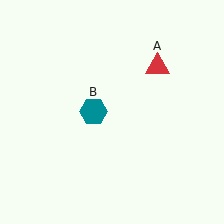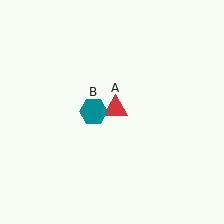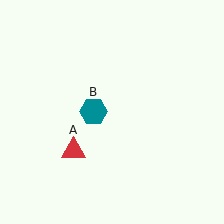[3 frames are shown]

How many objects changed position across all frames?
1 object changed position: red triangle (object A).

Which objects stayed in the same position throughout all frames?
Teal hexagon (object B) remained stationary.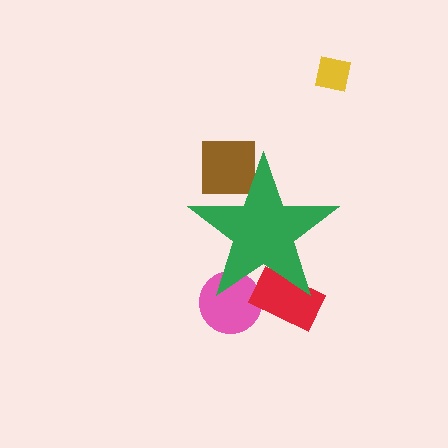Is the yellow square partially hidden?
No, the yellow square is fully visible.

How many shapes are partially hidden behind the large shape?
3 shapes are partially hidden.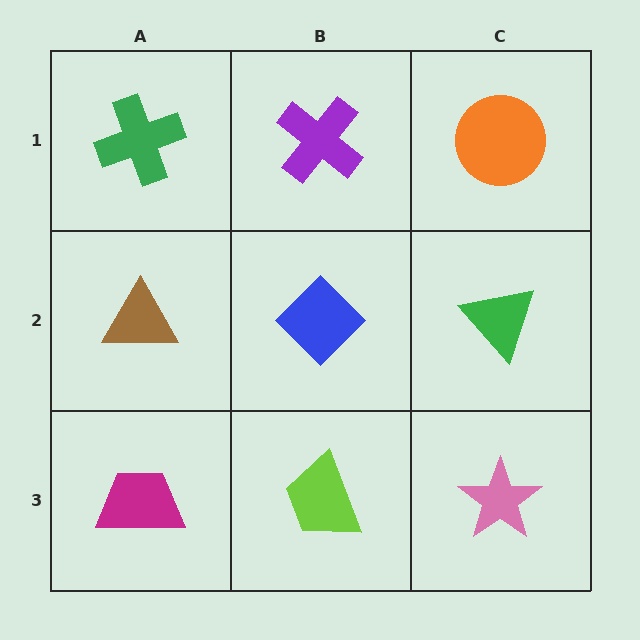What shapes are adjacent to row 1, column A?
A brown triangle (row 2, column A), a purple cross (row 1, column B).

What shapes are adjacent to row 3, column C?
A green triangle (row 2, column C), a lime trapezoid (row 3, column B).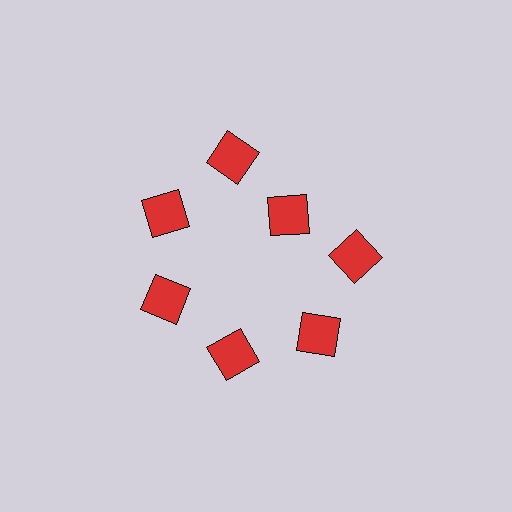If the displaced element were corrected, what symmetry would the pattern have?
It would have 7-fold rotational symmetry — the pattern would map onto itself every 51 degrees.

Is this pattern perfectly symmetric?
No. The 7 red squares are arranged in a ring, but one element near the 1 o'clock position is pulled inward toward the center, breaking the 7-fold rotational symmetry.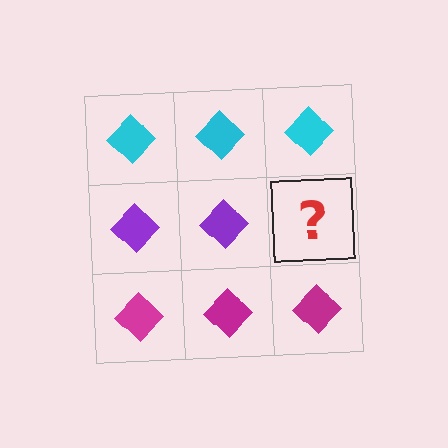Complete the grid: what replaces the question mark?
The question mark should be replaced with a purple diamond.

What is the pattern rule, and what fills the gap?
The rule is that each row has a consistent color. The gap should be filled with a purple diamond.